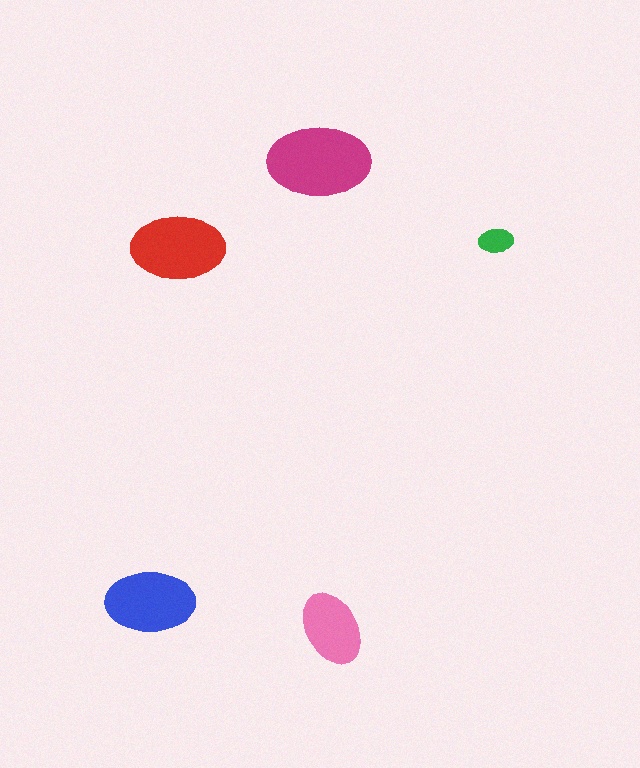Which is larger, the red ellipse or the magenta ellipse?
The magenta one.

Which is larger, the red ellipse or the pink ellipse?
The red one.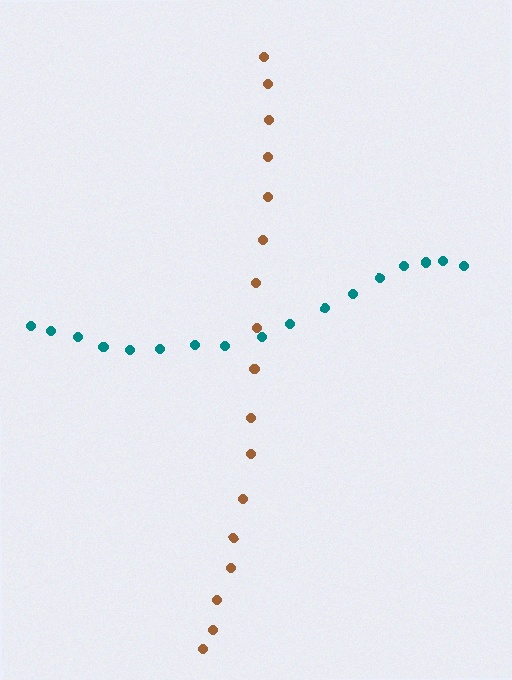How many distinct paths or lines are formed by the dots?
There are 2 distinct paths.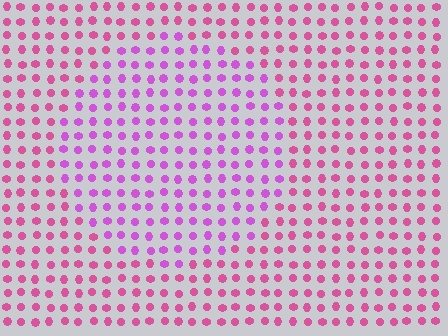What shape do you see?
I see a circle.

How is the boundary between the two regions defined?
The boundary is defined purely by a slight shift in hue (about 31 degrees). Spacing, size, and orientation are identical on both sides.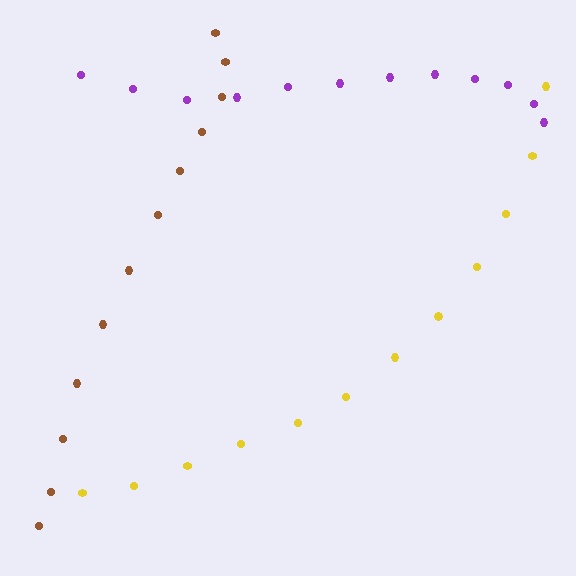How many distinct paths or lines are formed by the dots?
There are 3 distinct paths.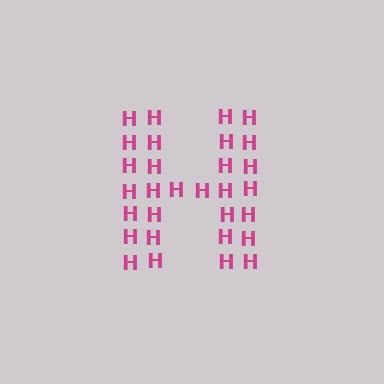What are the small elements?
The small elements are letter H's.